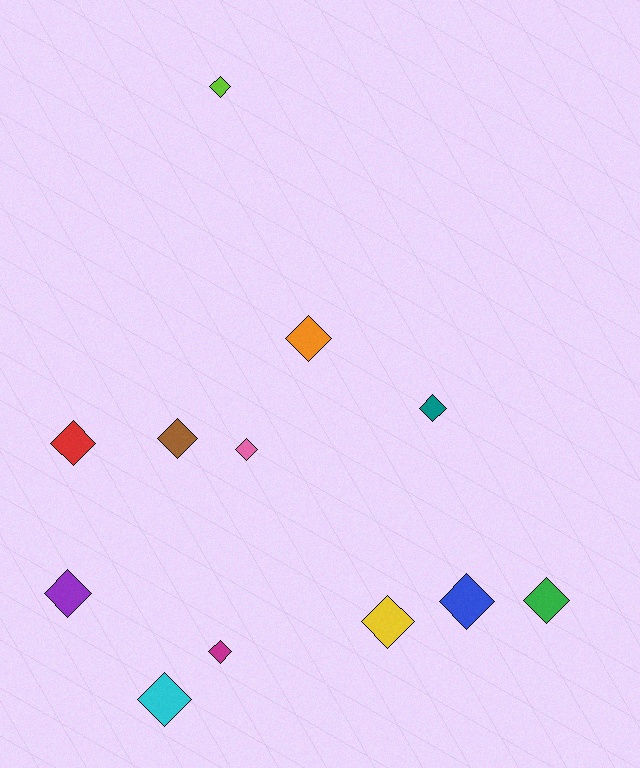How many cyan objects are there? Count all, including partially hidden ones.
There is 1 cyan object.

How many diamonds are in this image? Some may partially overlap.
There are 12 diamonds.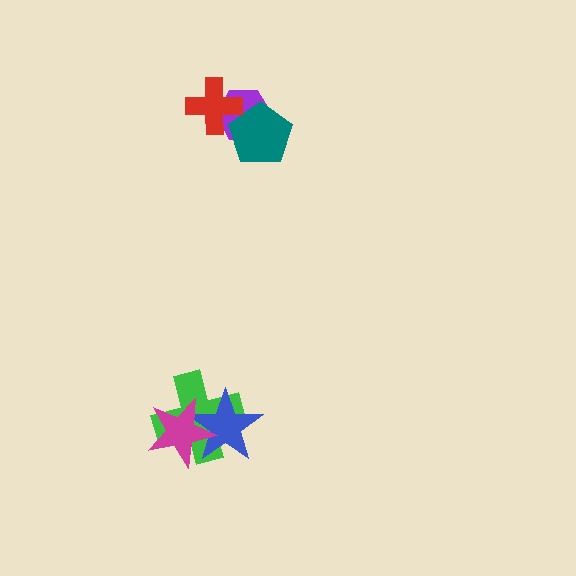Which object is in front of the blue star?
The magenta star is in front of the blue star.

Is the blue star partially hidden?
Yes, it is partially covered by another shape.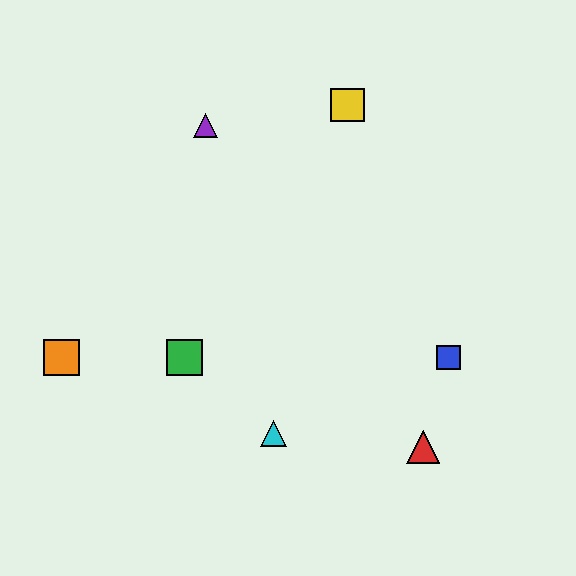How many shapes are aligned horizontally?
3 shapes (the blue square, the green square, the orange square) are aligned horizontally.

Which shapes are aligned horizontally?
The blue square, the green square, the orange square are aligned horizontally.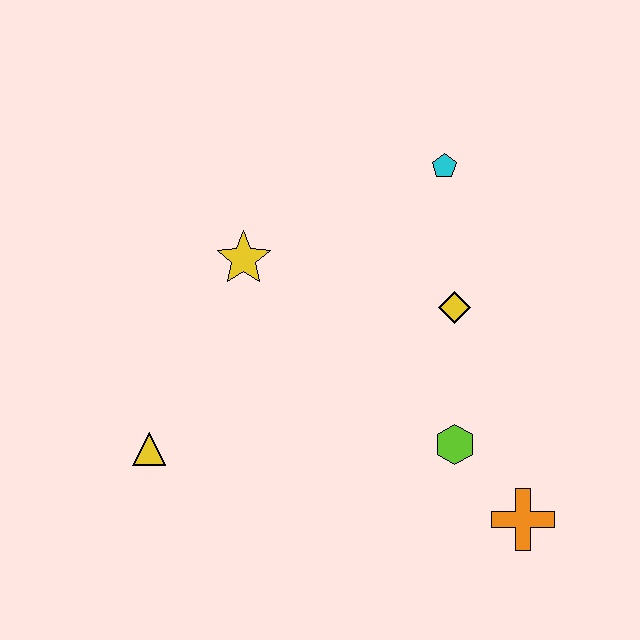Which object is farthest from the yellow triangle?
The cyan pentagon is farthest from the yellow triangle.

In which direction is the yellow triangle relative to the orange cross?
The yellow triangle is to the left of the orange cross.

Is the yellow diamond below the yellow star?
Yes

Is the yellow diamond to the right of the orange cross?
No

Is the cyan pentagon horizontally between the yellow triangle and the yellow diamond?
Yes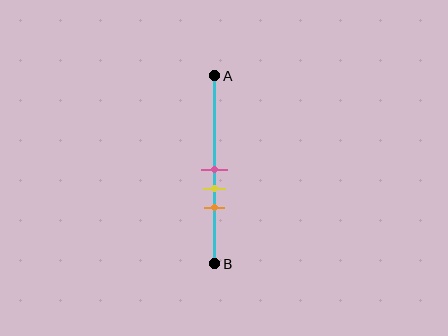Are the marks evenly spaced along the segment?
Yes, the marks are approximately evenly spaced.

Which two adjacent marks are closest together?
The pink and yellow marks are the closest adjacent pair.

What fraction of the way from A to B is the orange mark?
The orange mark is approximately 70% (0.7) of the way from A to B.